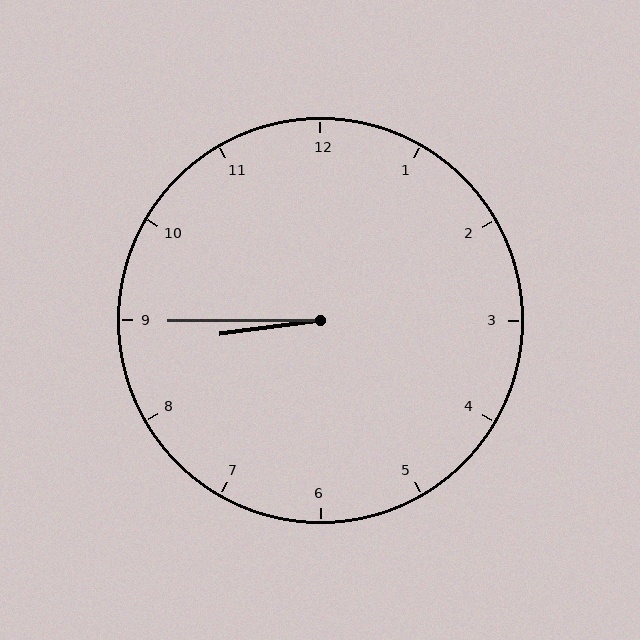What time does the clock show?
8:45.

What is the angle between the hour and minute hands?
Approximately 8 degrees.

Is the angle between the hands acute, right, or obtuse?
It is acute.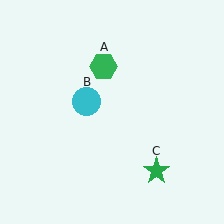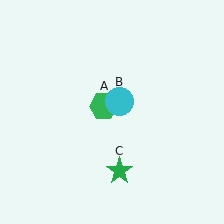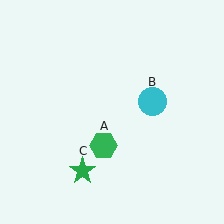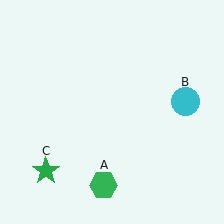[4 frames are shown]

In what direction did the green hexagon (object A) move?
The green hexagon (object A) moved down.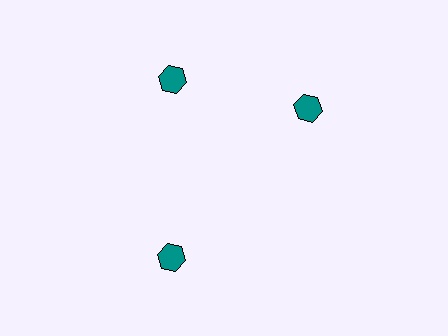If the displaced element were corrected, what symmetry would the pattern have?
It would have 3-fold rotational symmetry — the pattern would map onto itself every 120 degrees.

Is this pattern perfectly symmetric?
No. The 3 teal hexagons are arranged in a ring, but one element near the 3 o'clock position is rotated out of alignment along the ring, breaking the 3-fold rotational symmetry.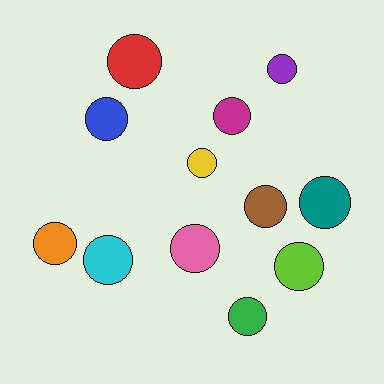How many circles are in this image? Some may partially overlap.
There are 12 circles.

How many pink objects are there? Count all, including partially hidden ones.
There is 1 pink object.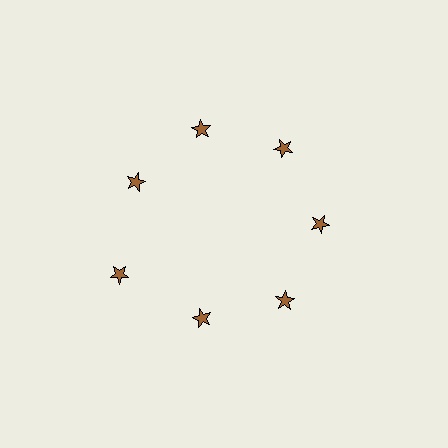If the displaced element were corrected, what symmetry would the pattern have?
It would have 7-fold rotational symmetry — the pattern would map onto itself every 51 degrees.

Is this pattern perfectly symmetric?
No. The 7 brown stars are arranged in a ring, but one element near the 8 o'clock position is pushed outward from the center, breaking the 7-fold rotational symmetry.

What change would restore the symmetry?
The symmetry would be restored by moving it inward, back onto the ring so that all 7 stars sit at equal angles and equal distance from the center.